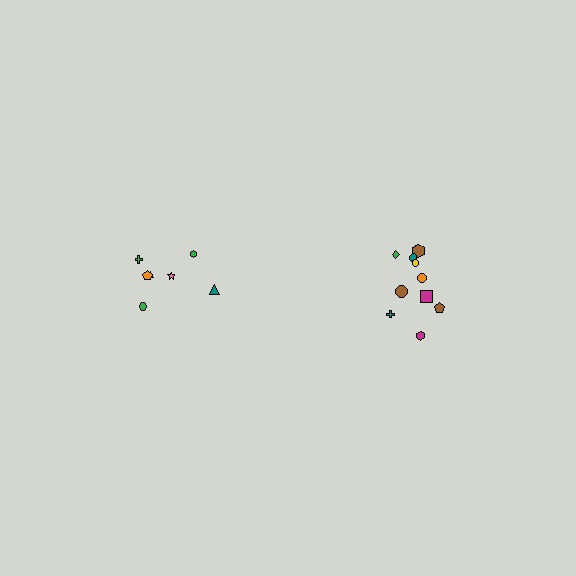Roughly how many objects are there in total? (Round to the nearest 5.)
Roughly 15 objects in total.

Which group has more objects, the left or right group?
The right group.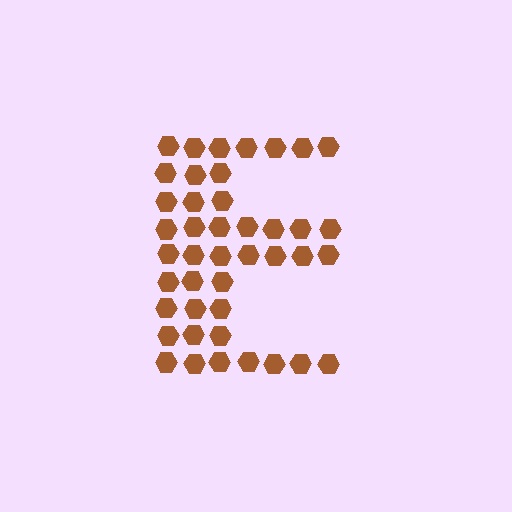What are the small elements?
The small elements are hexagons.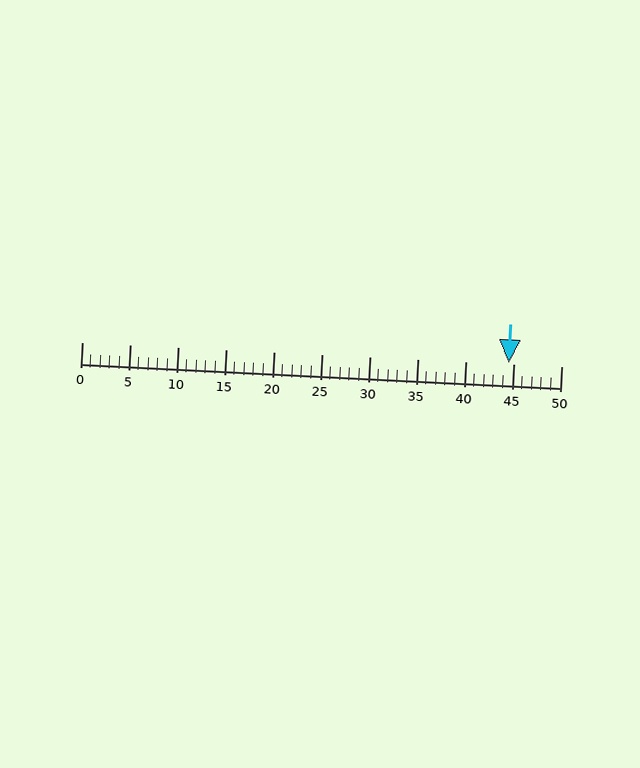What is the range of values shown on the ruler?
The ruler shows values from 0 to 50.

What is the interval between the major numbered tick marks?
The major tick marks are spaced 5 units apart.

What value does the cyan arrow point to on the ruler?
The cyan arrow points to approximately 44.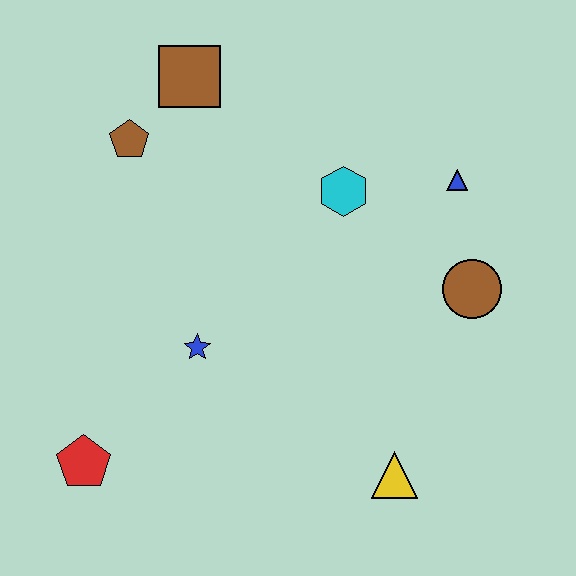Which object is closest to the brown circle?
The blue triangle is closest to the brown circle.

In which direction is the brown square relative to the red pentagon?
The brown square is above the red pentagon.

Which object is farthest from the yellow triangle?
The brown square is farthest from the yellow triangle.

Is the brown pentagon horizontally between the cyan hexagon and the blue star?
No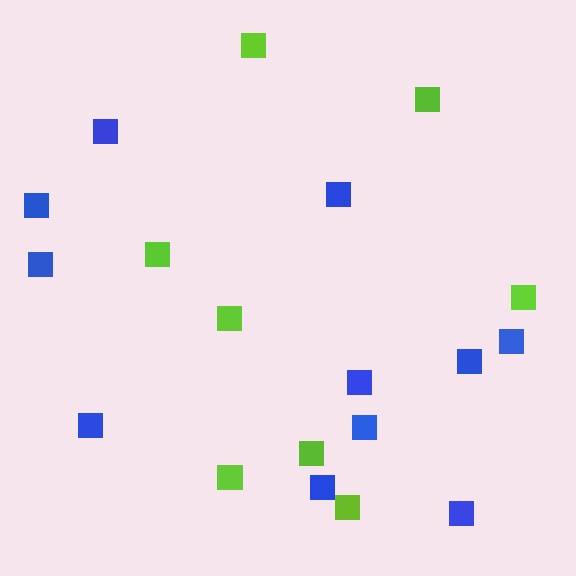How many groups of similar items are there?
There are 2 groups: one group of lime squares (8) and one group of blue squares (11).